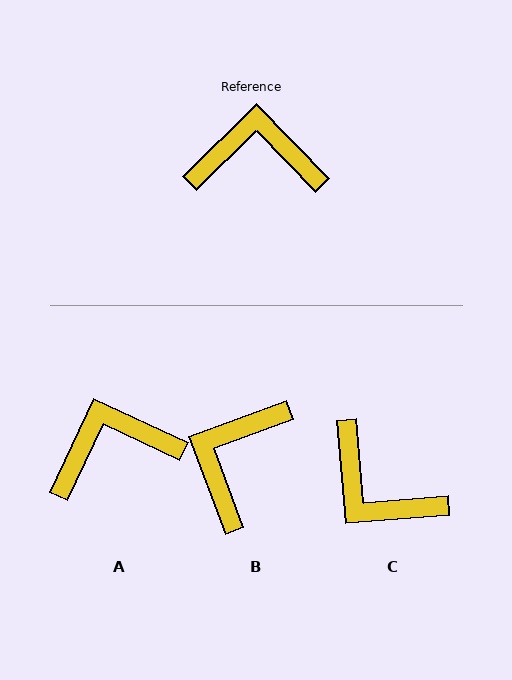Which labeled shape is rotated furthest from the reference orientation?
C, about 140 degrees away.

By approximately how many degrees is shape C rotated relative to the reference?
Approximately 140 degrees counter-clockwise.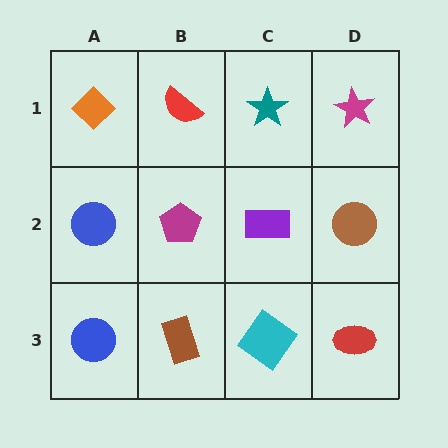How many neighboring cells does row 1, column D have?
2.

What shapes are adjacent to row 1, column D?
A brown circle (row 2, column D), a teal star (row 1, column C).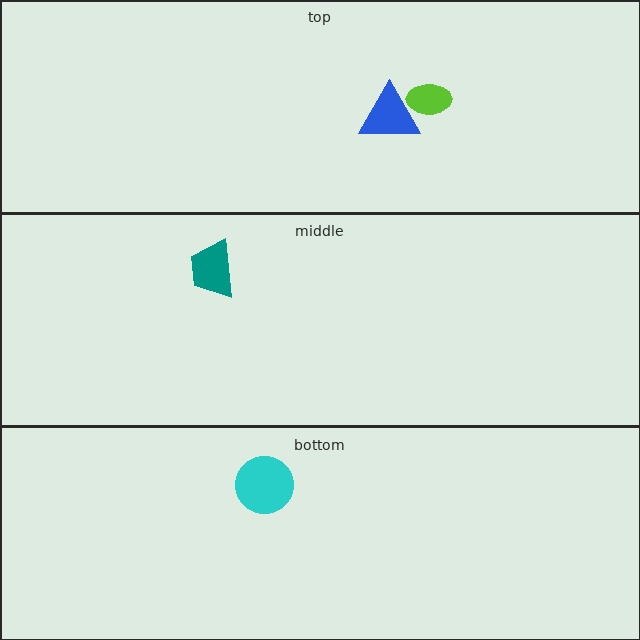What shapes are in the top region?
The lime ellipse, the blue triangle.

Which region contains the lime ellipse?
The top region.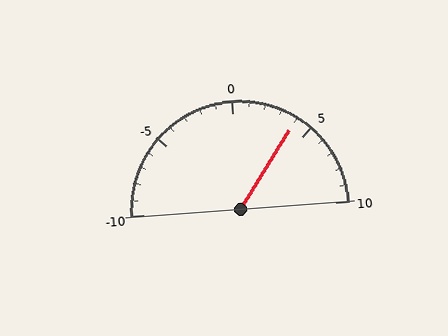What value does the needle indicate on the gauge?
The needle indicates approximately 4.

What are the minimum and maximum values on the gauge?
The gauge ranges from -10 to 10.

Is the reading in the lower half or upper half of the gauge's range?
The reading is in the upper half of the range (-10 to 10).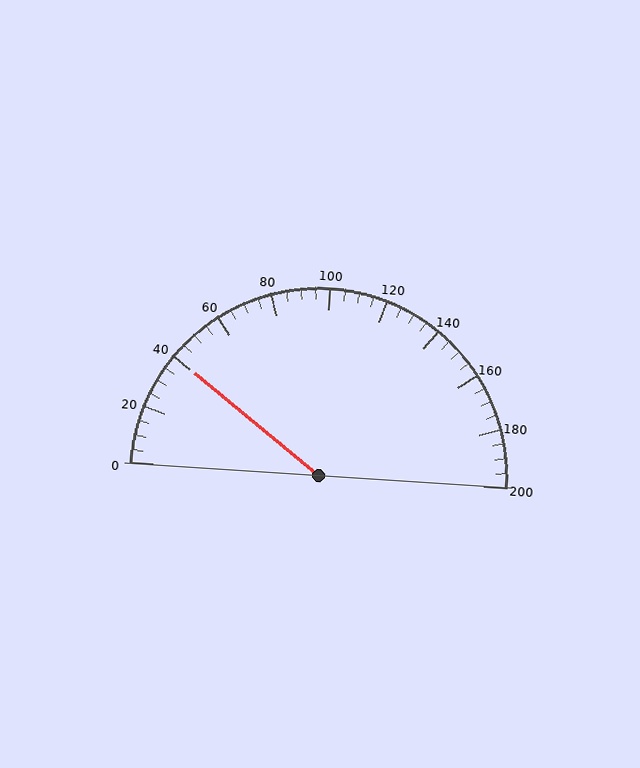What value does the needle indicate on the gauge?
The needle indicates approximately 40.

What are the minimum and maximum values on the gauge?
The gauge ranges from 0 to 200.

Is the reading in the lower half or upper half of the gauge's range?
The reading is in the lower half of the range (0 to 200).